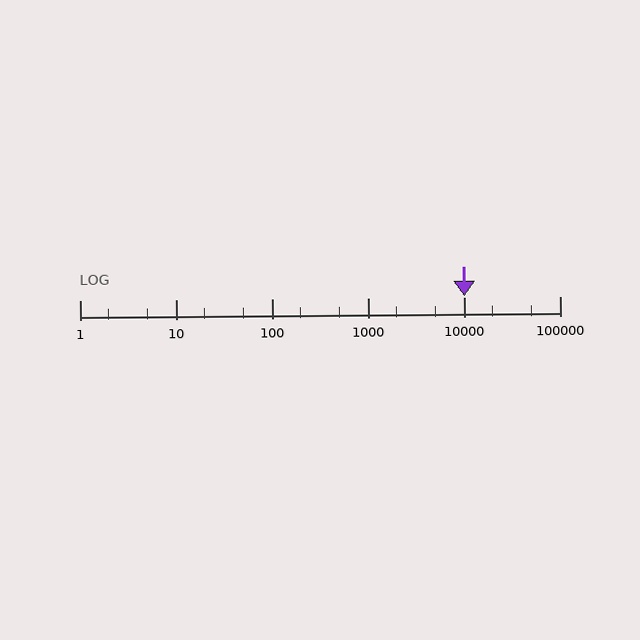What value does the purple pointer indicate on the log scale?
The pointer indicates approximately 10000.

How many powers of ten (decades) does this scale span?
The scale spans 5 decades, from 1 to 100000.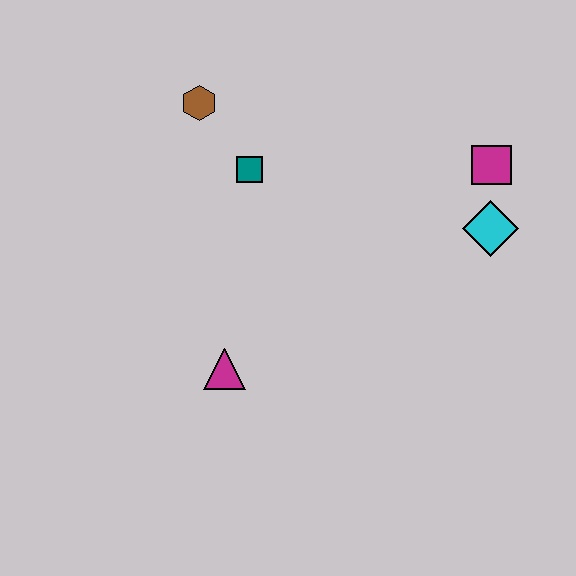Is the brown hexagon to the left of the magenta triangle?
Yes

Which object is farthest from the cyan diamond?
The brown hexagon is farthest from the cyan diamond.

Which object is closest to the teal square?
The brown hexagon is closest to the teal square.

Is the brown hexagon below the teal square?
No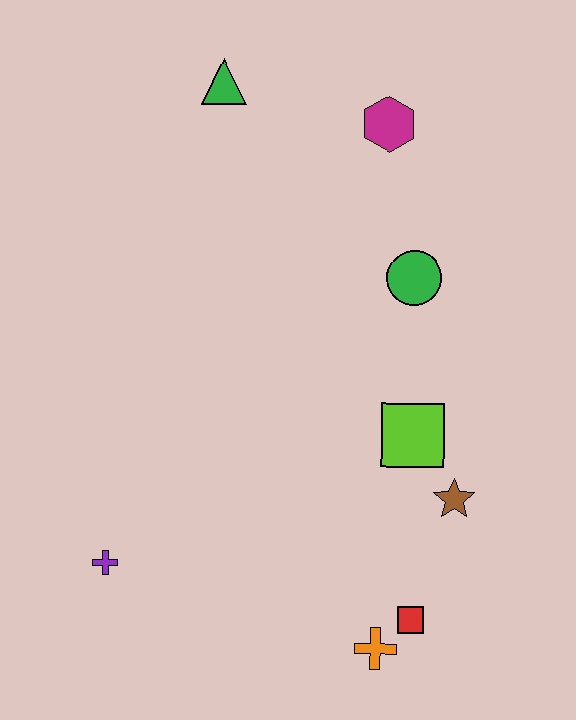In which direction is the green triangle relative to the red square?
The green triangle is above the red square.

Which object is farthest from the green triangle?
The orange cross is farthest from the green triangle.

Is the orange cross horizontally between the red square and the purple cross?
Yes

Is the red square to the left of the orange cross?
No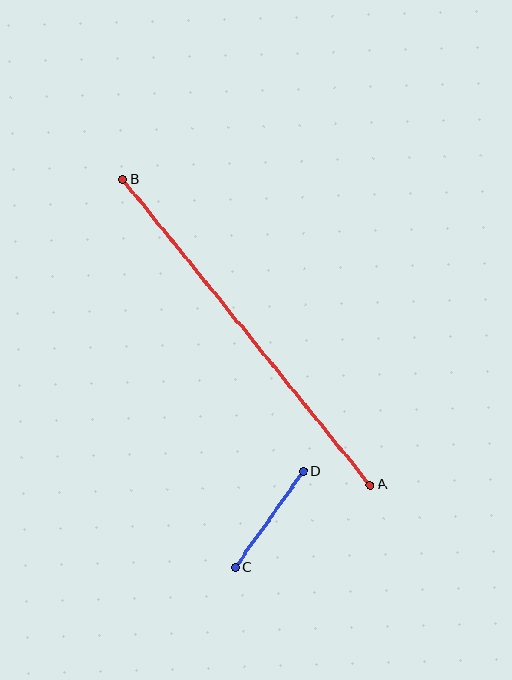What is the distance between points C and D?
The distance is approximately 118 pixels.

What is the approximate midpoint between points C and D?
The midpoint is at approximately (269, 519) pixels.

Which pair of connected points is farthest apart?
Points A and B are farthest apart.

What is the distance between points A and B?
The distance is approximately 393 pixels.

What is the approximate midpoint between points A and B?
The midpoint is at approximately (247, 332) pixels.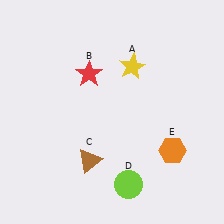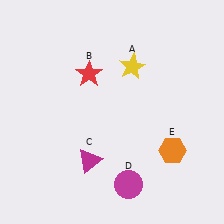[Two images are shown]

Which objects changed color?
C changed from brown to magenta. D changed from lime to magenta.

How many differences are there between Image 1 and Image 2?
There are 2 differences between the two images.